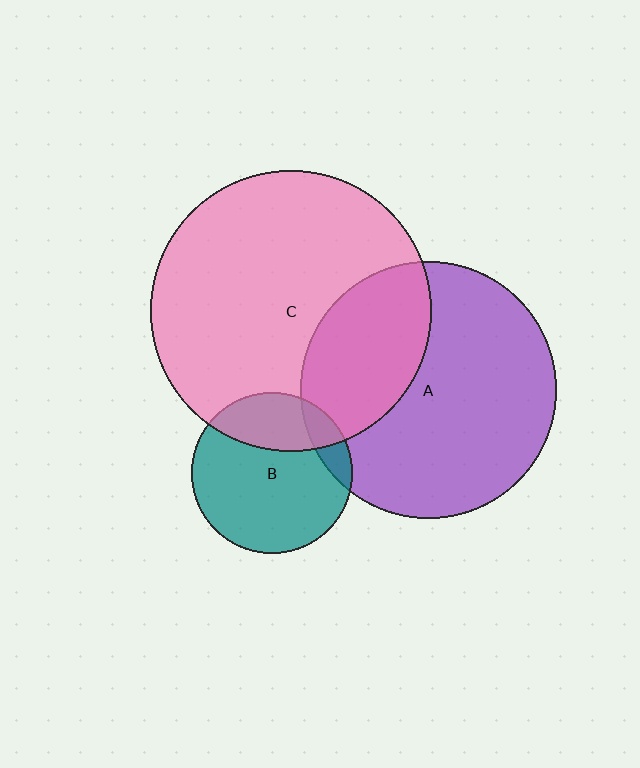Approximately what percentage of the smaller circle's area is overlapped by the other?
Approximately 10%.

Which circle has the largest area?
Circle C (pink).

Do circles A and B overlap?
Yes.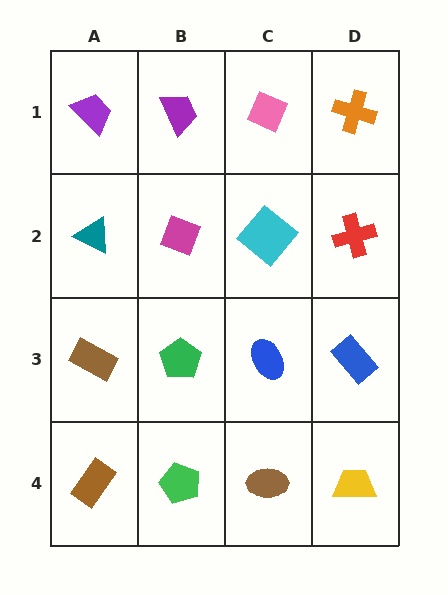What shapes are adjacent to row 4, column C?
A blue ellipse (row 3, column C), a green pentagon (row 4, column B), a yellow trapezoid (row 4, column D).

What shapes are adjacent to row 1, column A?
A teal triangle (row 2, column A), a purple trapezoid (row 1, column B).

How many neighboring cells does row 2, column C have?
4.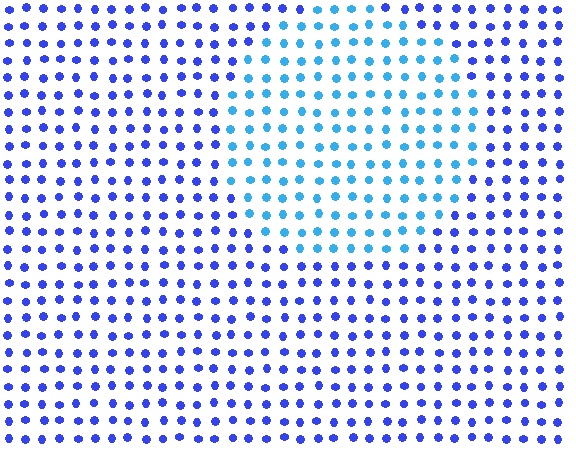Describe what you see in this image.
The image is filled with small blue elements in a uniform arrangement. A circle-shaped region is visible where the elements are tinted to a slightly different hue, forming a subtle color boundary.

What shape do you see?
I see a circle.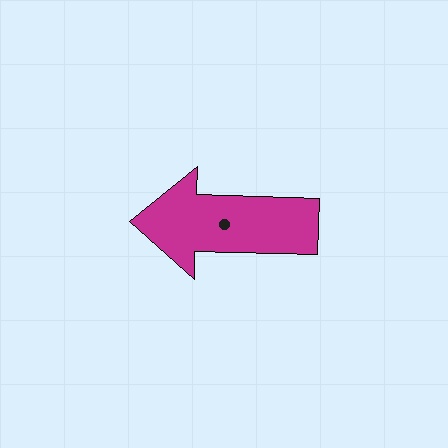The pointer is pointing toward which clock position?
Roughly 9 o'clock.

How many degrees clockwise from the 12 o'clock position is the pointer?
Approximately 272 degrees.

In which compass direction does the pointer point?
West.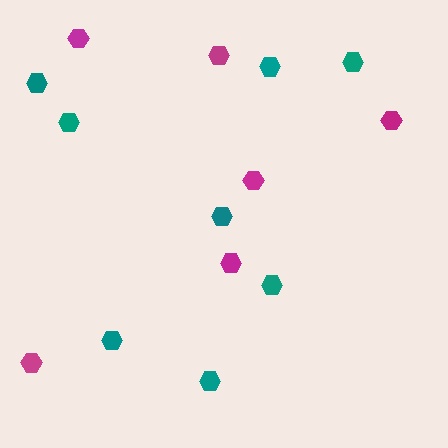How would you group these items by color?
There are 2 groups: one group of teal hexagons (8) and one group of magenta hexagons (6).